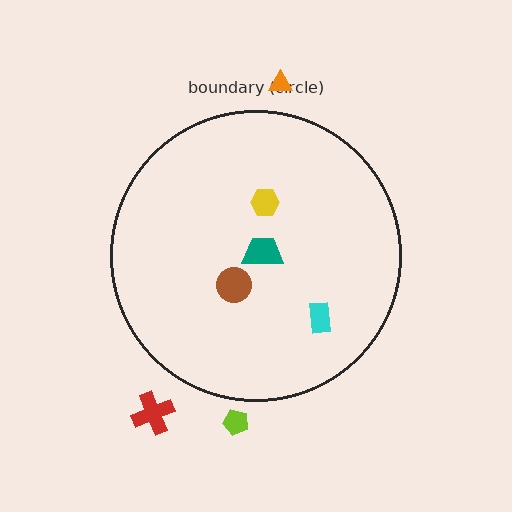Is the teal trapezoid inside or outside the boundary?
Inside.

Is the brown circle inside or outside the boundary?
Inside.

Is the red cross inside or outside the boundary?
Outside.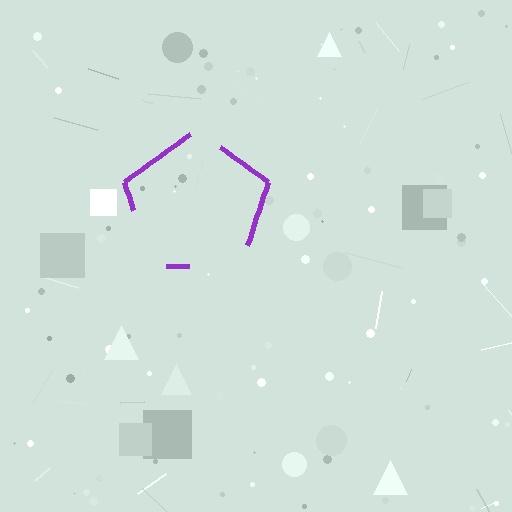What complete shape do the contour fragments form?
The contour fragments form a pentagon.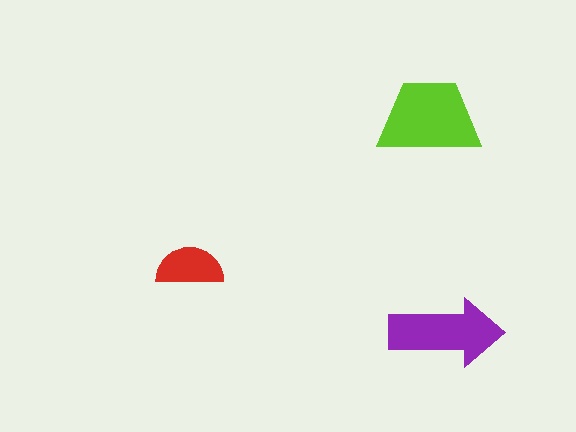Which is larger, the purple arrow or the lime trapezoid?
The lime trapezoid.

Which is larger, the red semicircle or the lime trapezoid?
The lime trapezoid.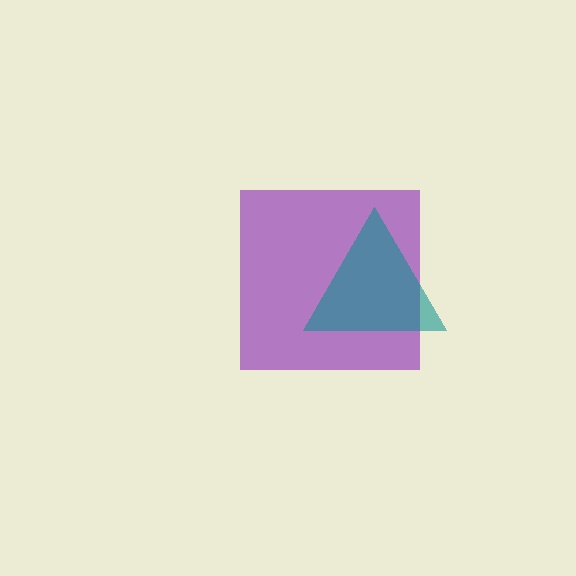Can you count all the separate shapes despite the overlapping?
Yes, there are 2 separate shapes.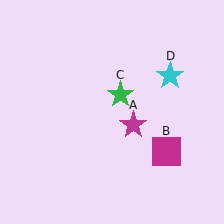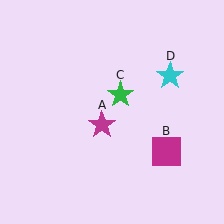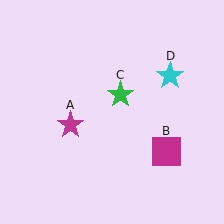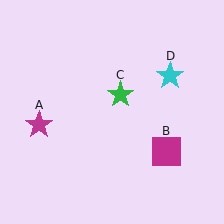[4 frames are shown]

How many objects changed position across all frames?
1 object changed position: magenta star (object A).